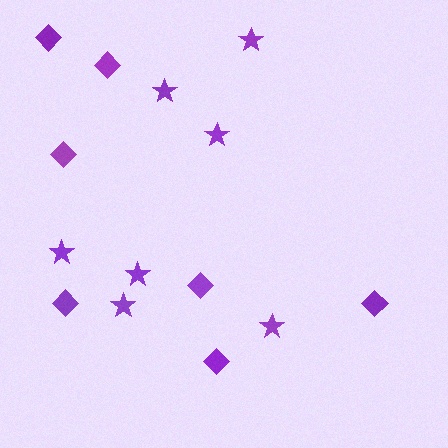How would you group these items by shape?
There are 2 groups: one group of diamonds (7) and one group of stars (7).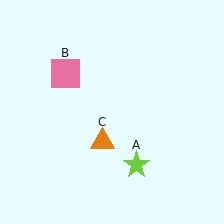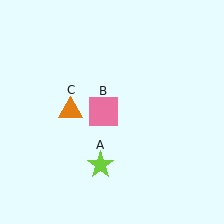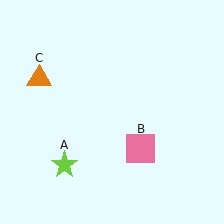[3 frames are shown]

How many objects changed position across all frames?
3 objects changed position: lime star (object A), pink square (object B), orange triangle (object C).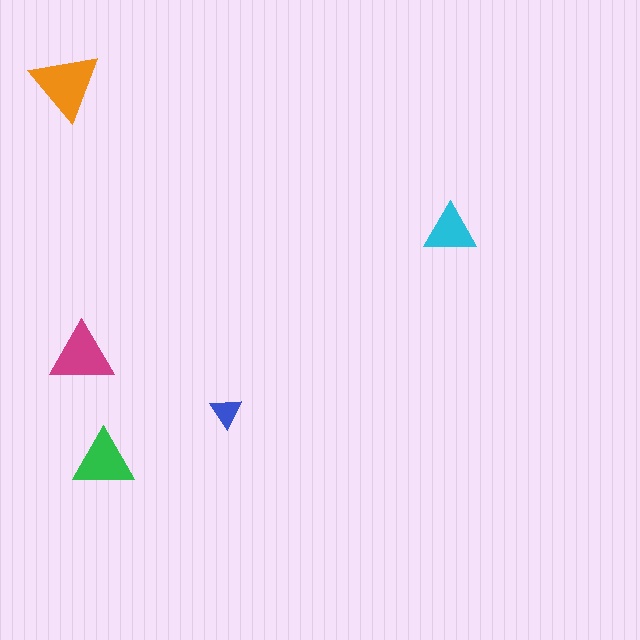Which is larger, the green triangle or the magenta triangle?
The magenta one.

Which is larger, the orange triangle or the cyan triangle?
The orange one.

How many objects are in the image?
There are 5 objects in the image.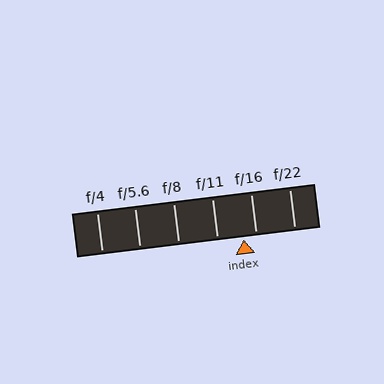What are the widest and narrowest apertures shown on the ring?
The widest aperture shown is f/4 and the narrowest is f/22.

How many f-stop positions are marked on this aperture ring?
There are 6 f-stop positions marked.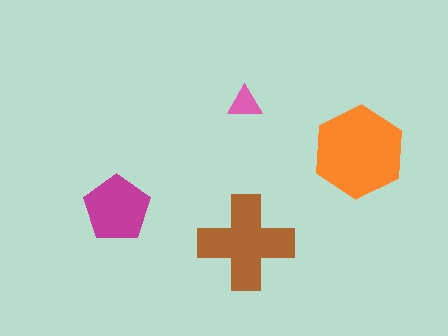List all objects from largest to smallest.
The orange hexagon, the brown cross, the magenta pentagon, the pink triangle.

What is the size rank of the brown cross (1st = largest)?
2nd.